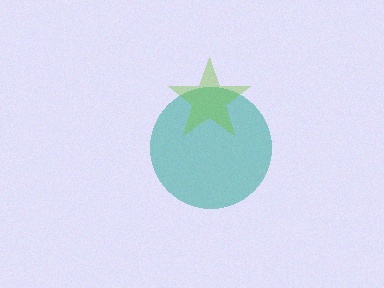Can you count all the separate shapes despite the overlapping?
Yes, there are 2 separate shapes.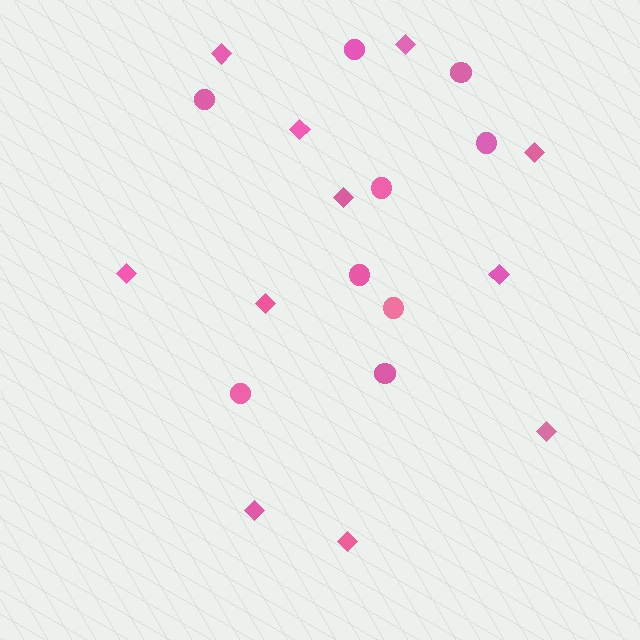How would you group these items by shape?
There are 2 groups: one group of circles (9) and one group of diamonds (11).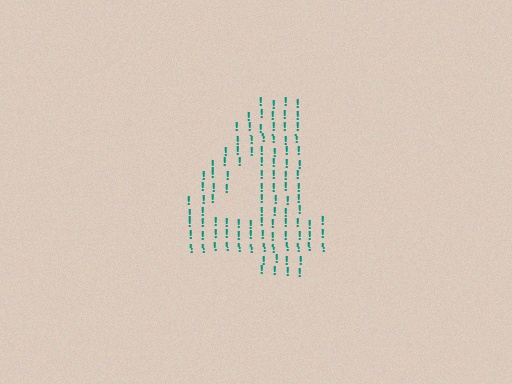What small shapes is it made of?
It is made of small exclamation marks.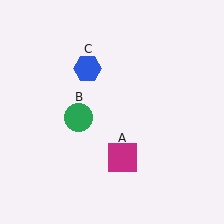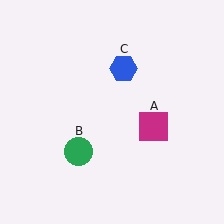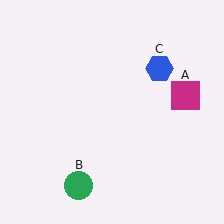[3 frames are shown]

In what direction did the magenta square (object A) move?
The magenta square (object A) moved up and to the right.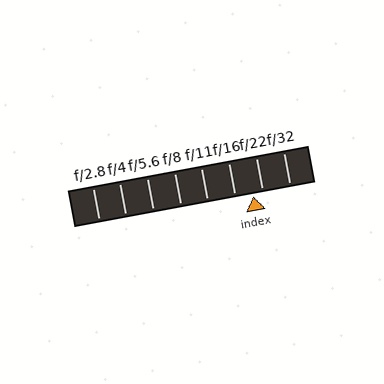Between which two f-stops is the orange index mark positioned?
The index mark is between f/16 and f/22.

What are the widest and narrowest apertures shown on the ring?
The widest aperture shown is f/2.8 and the narrowest is f/32.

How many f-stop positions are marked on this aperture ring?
There are 8 f-stop positions marked.